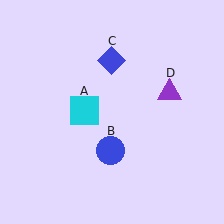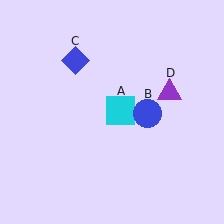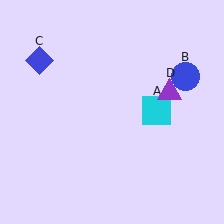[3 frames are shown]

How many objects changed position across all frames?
3 objects changed position: cyan square (object A), blue circle (object B), blue diamond (object C).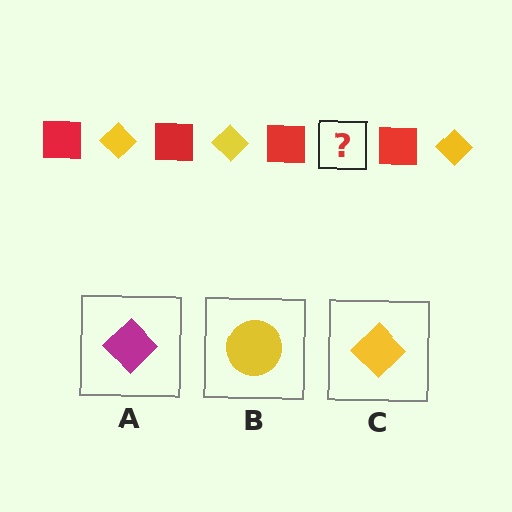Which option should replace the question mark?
Option C.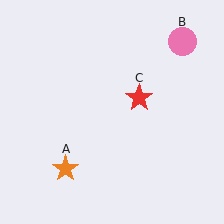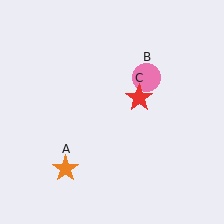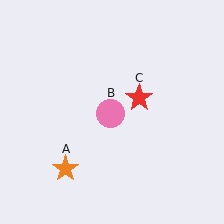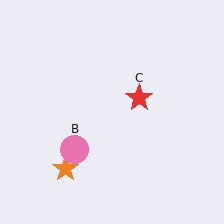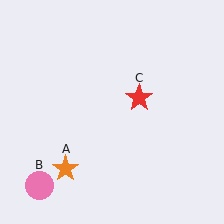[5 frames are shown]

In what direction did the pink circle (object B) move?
The pink circle (object B) moved down and to the left.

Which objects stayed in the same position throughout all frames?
Orange star (object A) and red star (object C) remained stationary.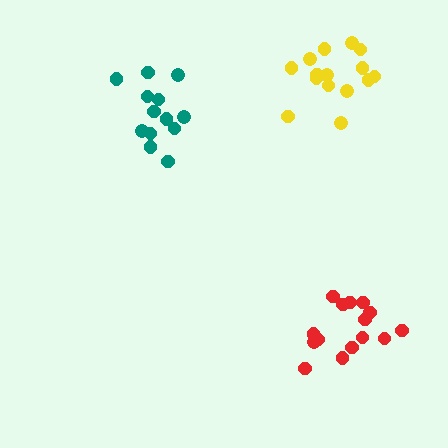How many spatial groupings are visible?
There are 3 spatial groupings.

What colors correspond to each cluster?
The clusters are colored: red, teal, yellow.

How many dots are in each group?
Group 1: 15 dots, Group 2: 13 dots, Group 3: 15 dots (43 total).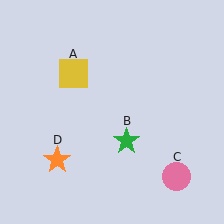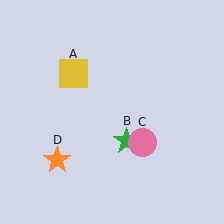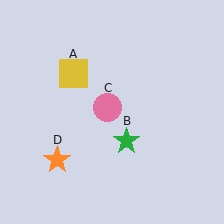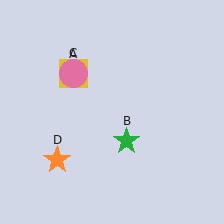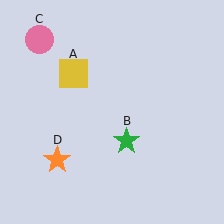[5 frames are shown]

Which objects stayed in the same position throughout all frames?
Yellow square (object A) and green star (object B) and orange star (object D) remained stationary.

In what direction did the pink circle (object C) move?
The pink circle (object C) moved up and to the left.